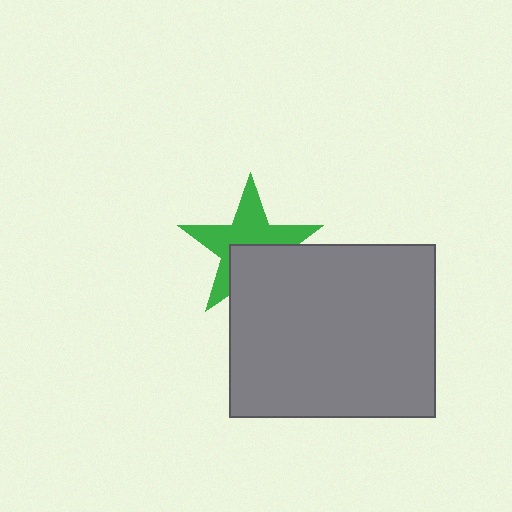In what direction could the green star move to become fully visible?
The green star could move up. That would shift it out from behind the gray rectangle entirely.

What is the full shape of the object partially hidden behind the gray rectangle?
The partially hidden object is a green star.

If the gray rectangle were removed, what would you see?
You would see the complete green star.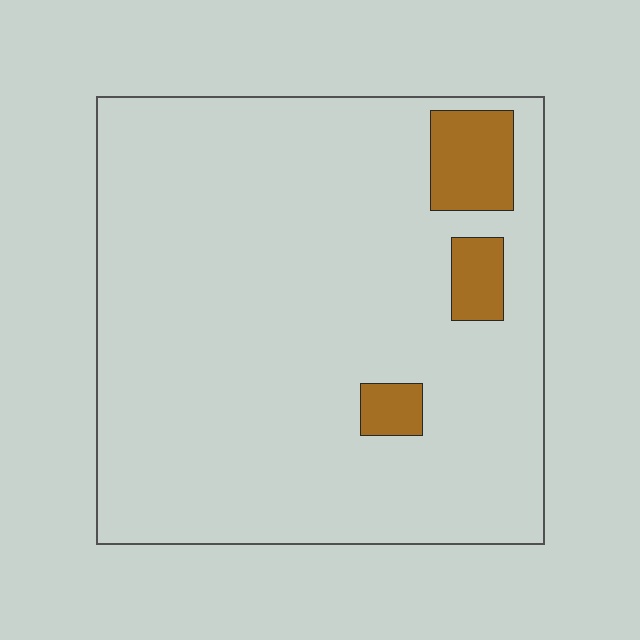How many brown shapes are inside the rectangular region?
3.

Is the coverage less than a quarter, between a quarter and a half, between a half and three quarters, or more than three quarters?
Less than a quarter.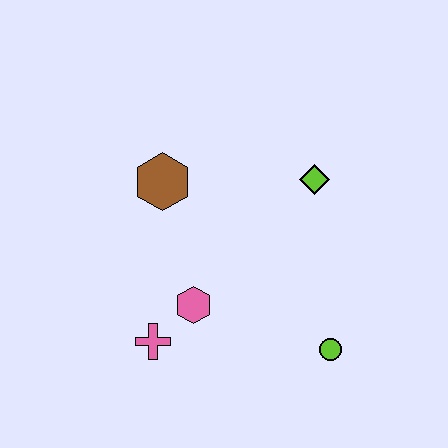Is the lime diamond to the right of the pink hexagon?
Yes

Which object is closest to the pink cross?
The pink hexagon is closest to the pink cross.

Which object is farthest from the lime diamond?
The pink cross is farthest from the lime diamond.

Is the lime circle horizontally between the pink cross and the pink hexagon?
No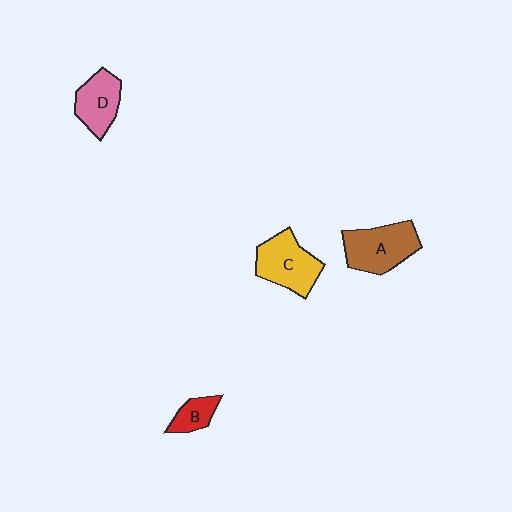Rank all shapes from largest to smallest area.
From largest to smallest: A (brown), C (yellow), D (pink), B (red).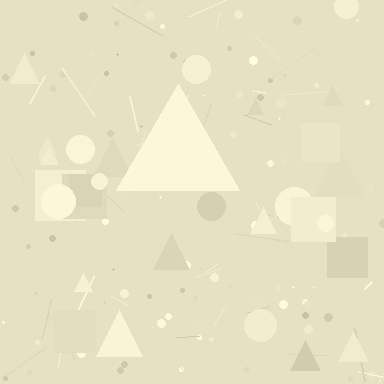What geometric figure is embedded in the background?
A triangle is embedded in the background.